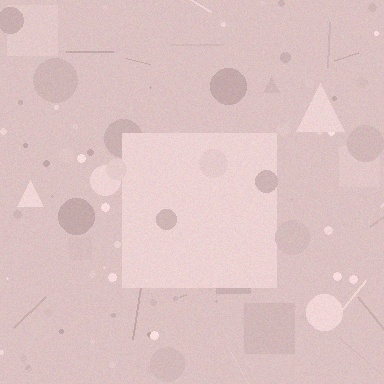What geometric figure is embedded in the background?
A square is embedded in the background.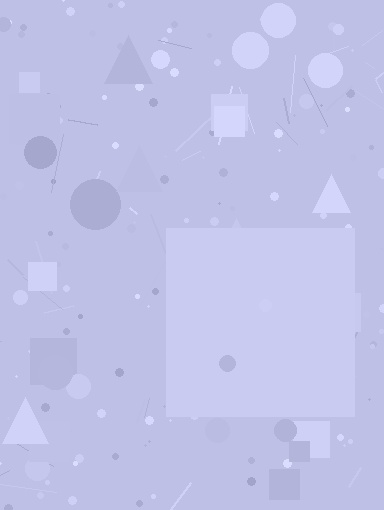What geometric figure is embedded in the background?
A square is embedded in the background.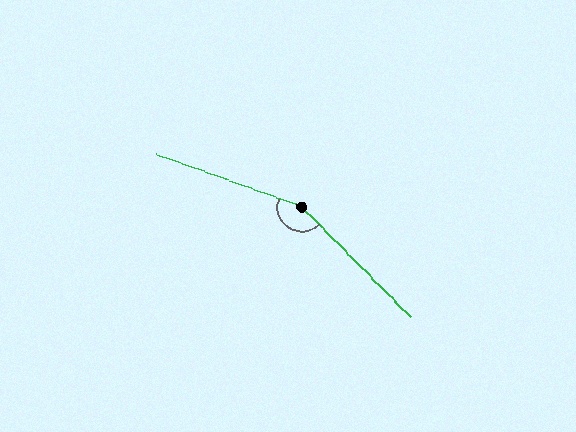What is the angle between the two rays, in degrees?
Approximately 154 degrees.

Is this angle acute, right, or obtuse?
It is obtuse.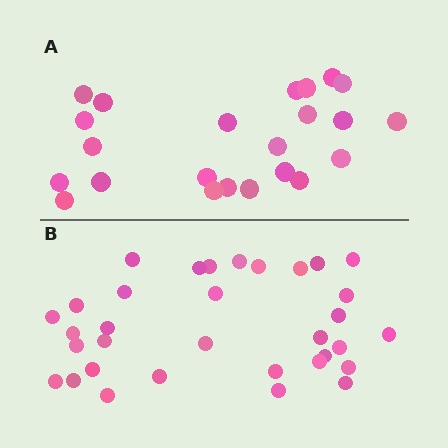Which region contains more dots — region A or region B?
Region B (the bottom region) has more dots.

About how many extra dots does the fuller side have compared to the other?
Region B has roughly 10 or so more dots than region A.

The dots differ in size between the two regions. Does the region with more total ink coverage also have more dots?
No. Region A has more total ink coverage because its dots are larger, but region B actually contains more individual dots. Total area can be misleading — the number of items is what matters here.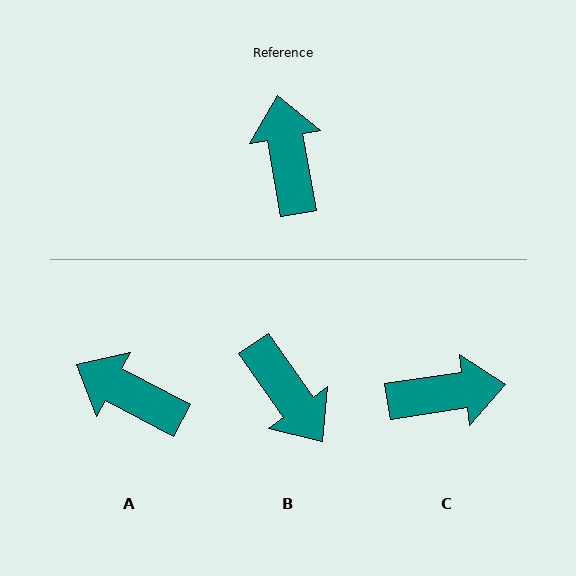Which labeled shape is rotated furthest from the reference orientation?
B, about 155 degrees away.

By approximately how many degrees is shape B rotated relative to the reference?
Approximately 155 degrees clockwise.